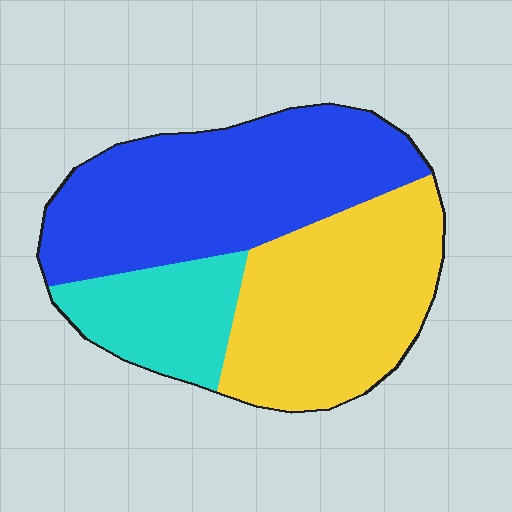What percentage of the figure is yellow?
Yellow covers around 40% of the figure.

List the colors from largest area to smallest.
From largest to smallest: blue, yellow, cyan.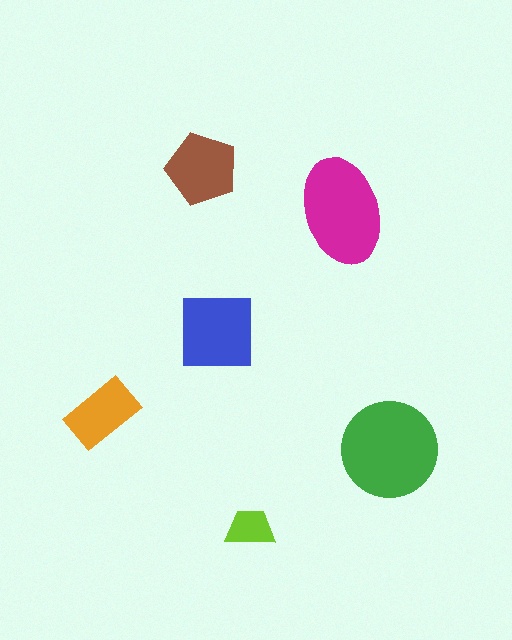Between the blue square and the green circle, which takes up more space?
The green circle.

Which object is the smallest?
The lime trapezoid.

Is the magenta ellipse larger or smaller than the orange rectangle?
Larger.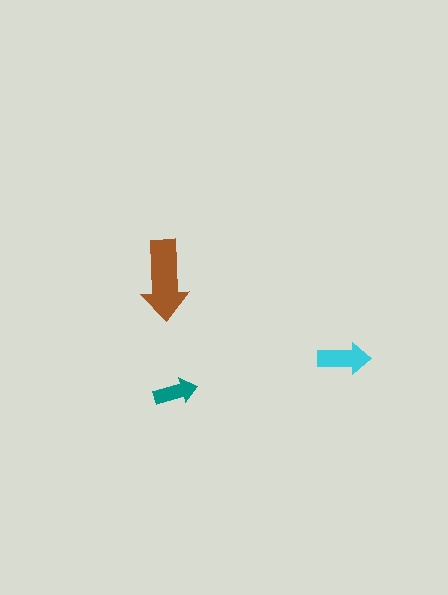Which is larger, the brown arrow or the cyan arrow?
The brown one.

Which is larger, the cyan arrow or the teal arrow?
The cyan one.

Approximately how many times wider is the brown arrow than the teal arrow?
About 2 times wider.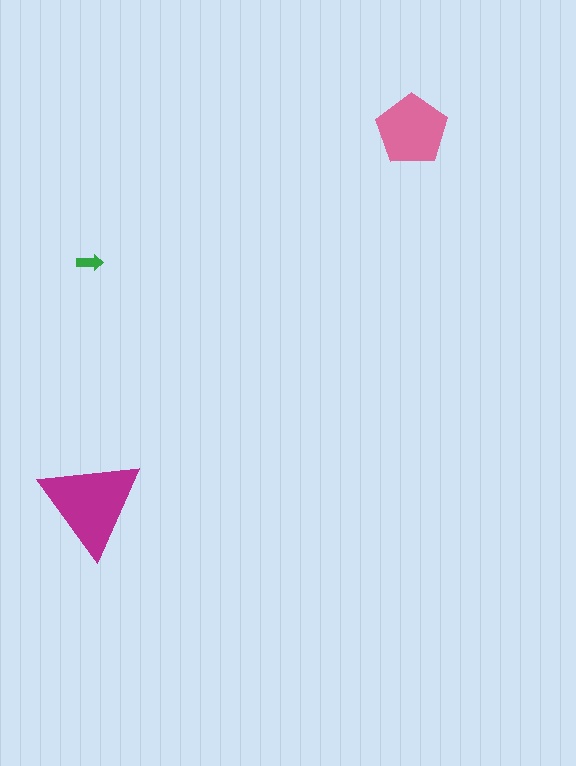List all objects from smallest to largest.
The green arrow, the pink pentagon, the magenta triangle.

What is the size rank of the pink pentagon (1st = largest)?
2nd.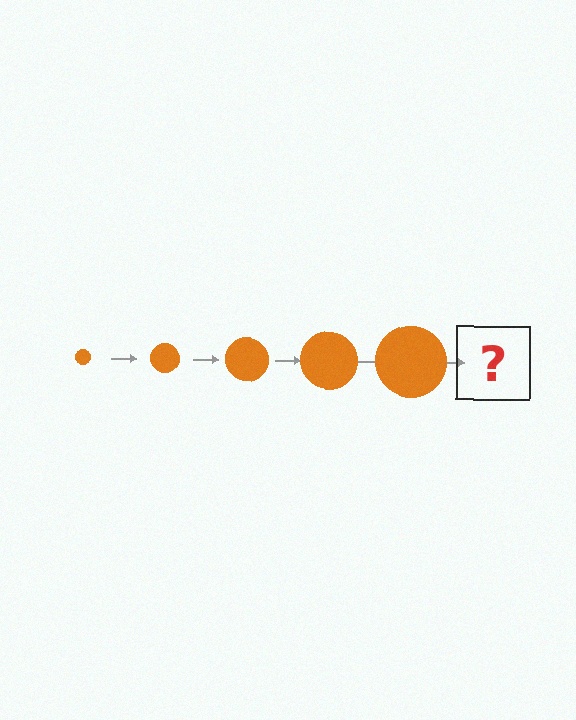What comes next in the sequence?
The next element should be an orange circle, larger than the previous one.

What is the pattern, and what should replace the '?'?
The pattern is that the circle gets progressively larger each step. The '?' should be an orange circle, larger than the previous one.